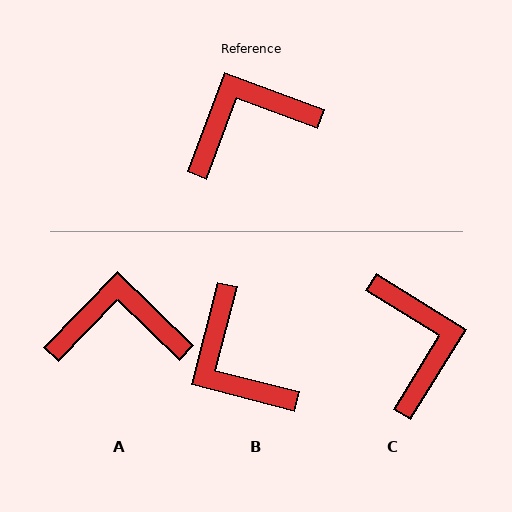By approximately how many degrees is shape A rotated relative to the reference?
Approximately 24 degrees clockwise.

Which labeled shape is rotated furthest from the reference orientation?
C, about 101 degrees away.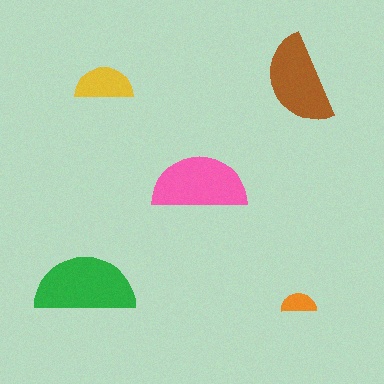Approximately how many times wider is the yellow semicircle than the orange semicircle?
About 1.5 times wider.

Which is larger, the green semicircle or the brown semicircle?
The green one.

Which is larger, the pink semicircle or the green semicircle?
The green one.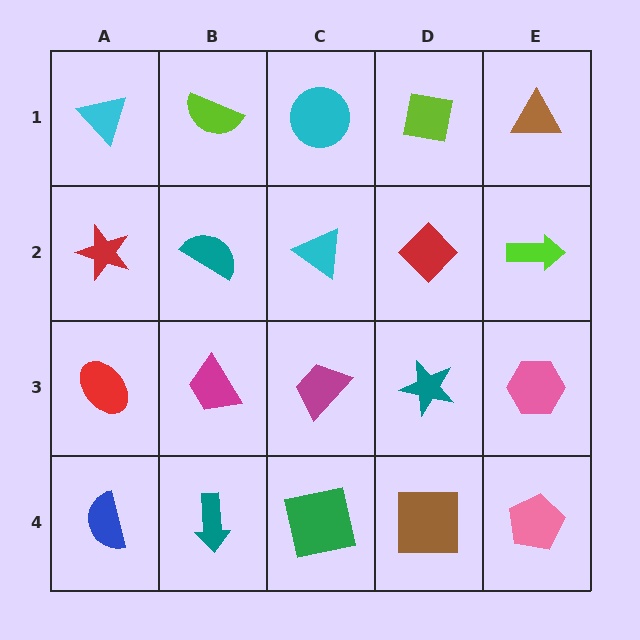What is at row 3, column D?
A teal star.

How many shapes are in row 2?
5 shapes.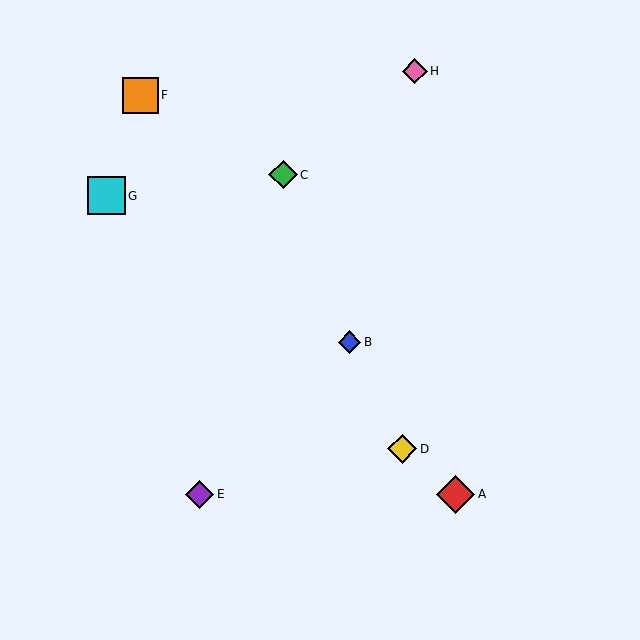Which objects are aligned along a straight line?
Objects A, D, G are aligned along a straight line.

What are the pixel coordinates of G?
Object G is at (106, 196).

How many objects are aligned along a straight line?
3 objects (A, D, G) are aligned along a straight line.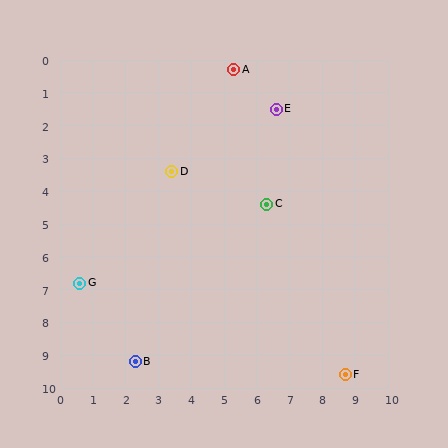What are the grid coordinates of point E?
Point E is at approximately (6.6, 1.5).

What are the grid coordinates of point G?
Point G is at approximately (0.6, 6.8).